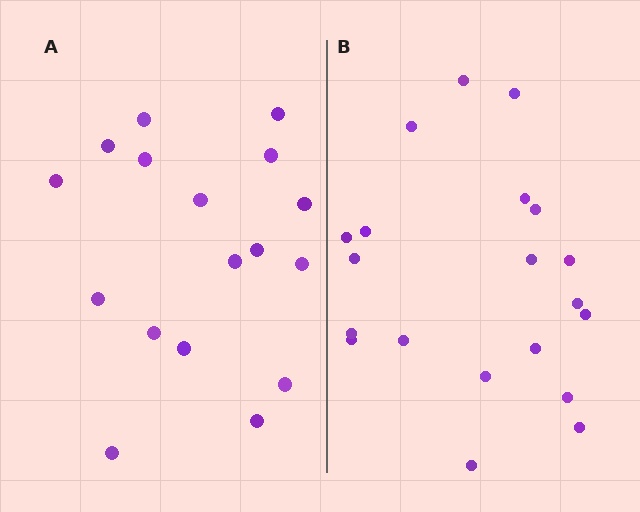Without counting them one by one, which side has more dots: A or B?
Region B (the right region) has more dots.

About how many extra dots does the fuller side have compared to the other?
Region B has just a few more — roughly 2 or 3 more dots than region A.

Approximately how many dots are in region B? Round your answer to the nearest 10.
About 20 dots.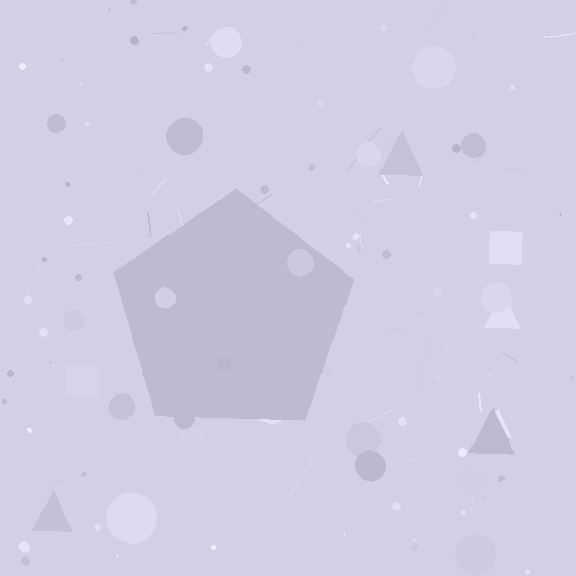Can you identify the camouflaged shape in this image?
The camouflaged shape is a pentagon.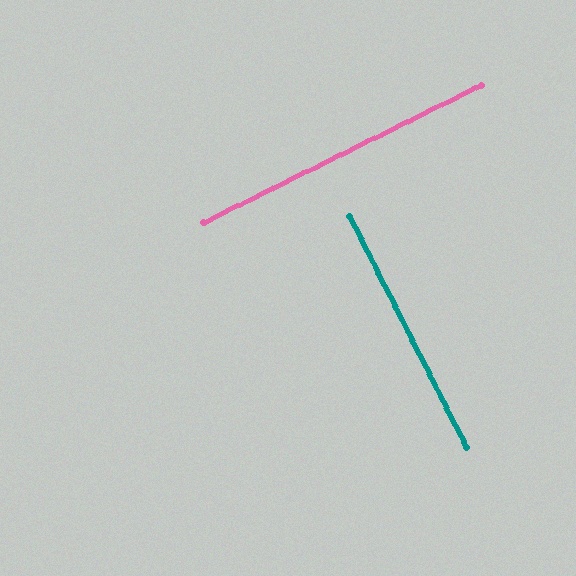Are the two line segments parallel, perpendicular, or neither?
Perpendicular — they meet at approximately 90°.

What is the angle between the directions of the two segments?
Approximately 90 degrees.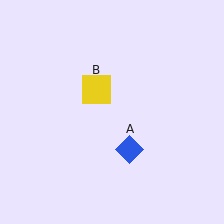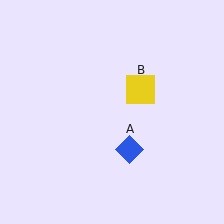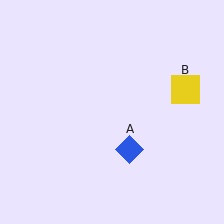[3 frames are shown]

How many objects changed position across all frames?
1 object changed position: yellow square (object B).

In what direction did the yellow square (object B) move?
The yellow square (object B) moved right.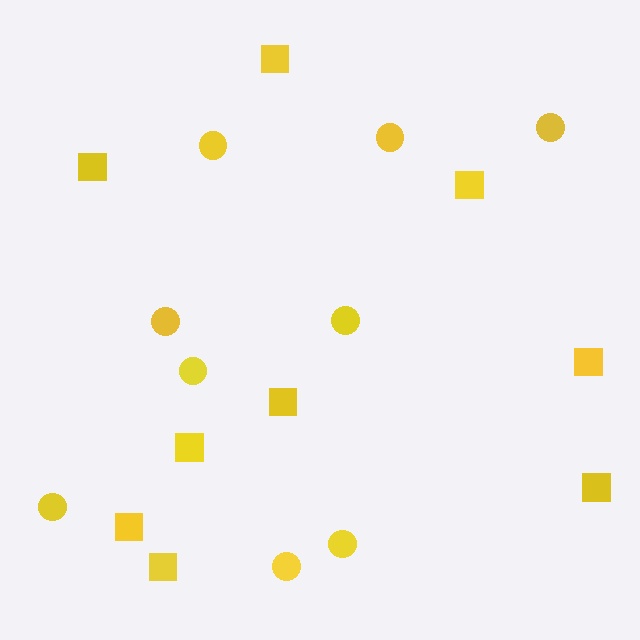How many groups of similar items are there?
There are 2 groups: one group of circles (9) and one group of squares (9).